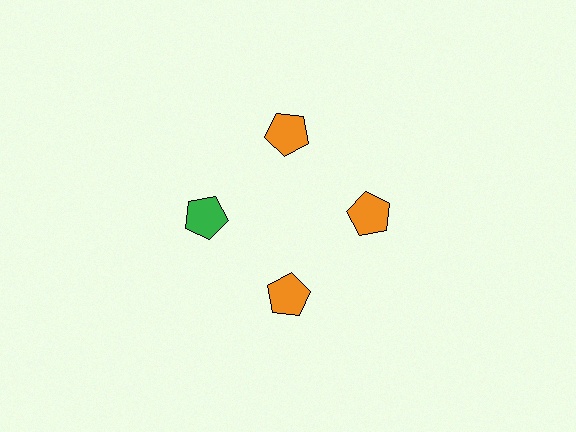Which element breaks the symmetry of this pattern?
The green pentagon at roughly the 9 o'clock position breaks the symmetry. All other shapes are orange pentagons.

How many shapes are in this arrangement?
There are 4 shapes arranged in a ring pattern.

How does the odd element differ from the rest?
It has a different color: green instead of orange.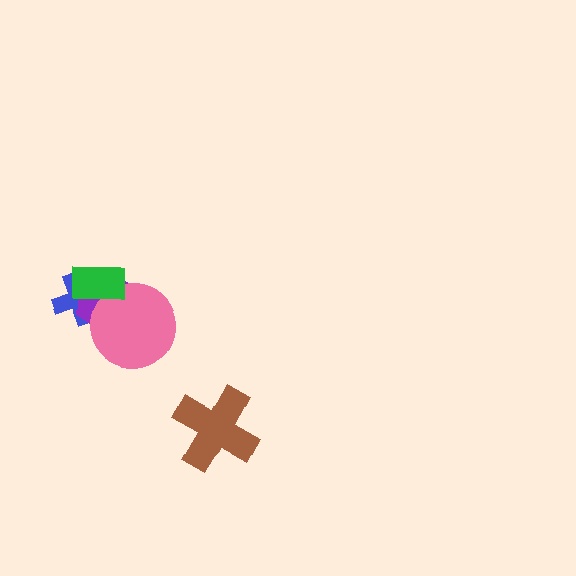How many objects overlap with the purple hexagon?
3 objects overlap with the purple hexagon.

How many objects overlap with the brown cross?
0 objects overlap with the brown cross.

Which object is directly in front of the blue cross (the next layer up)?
The purple hexagon is directly in front of the blue cross.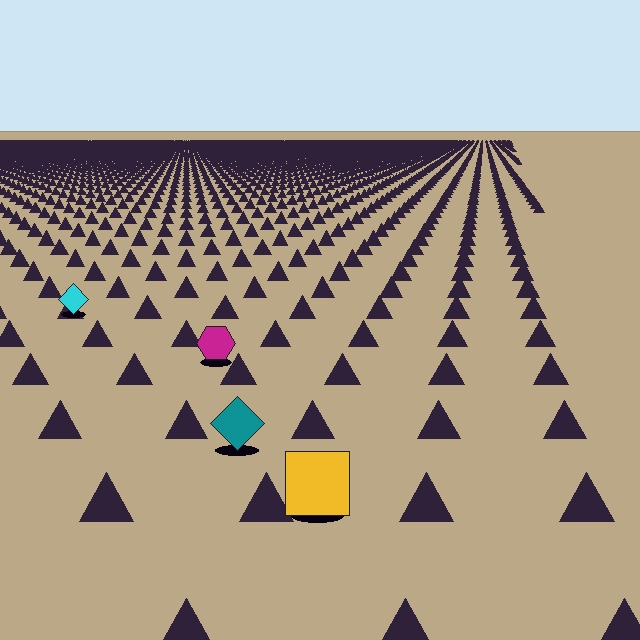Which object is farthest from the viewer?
The cyan diamond is farthest from the viewer. It appears smaller and the ground texture around it is denser.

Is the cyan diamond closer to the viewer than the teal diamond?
No. The teal diamond is closer — you can tell from the texture gradient: the ground texture is coarser near it.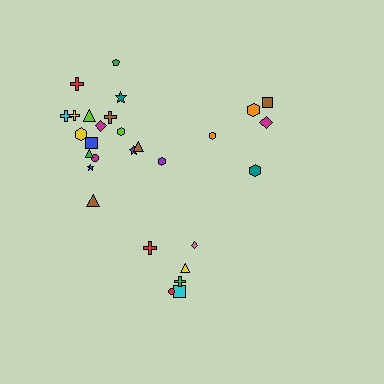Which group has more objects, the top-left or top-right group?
The top-left group.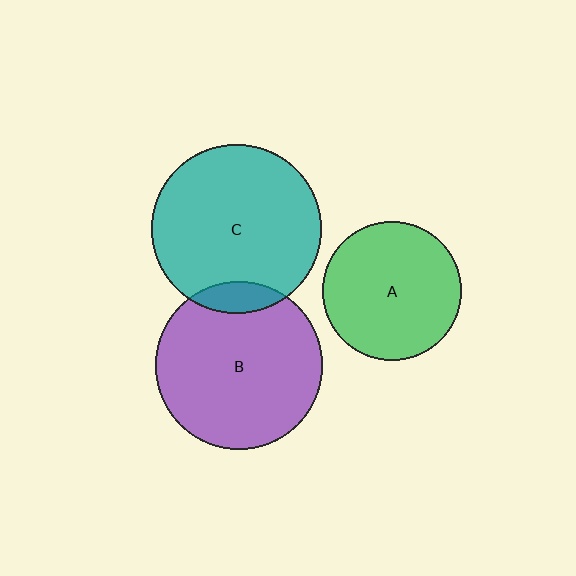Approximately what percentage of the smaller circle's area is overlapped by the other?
Approximately 10%.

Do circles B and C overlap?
Yes.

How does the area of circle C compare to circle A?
Approximately 1.5 times.